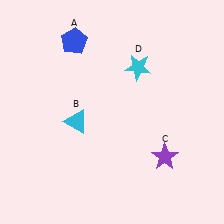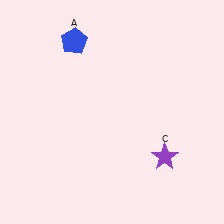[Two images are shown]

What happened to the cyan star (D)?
The cyan star (D) was removed in Image 2. It was in the top-right area of Image 1.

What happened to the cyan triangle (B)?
The cyan triangle (B) was removed in Image 2. It was in the bottom-left area of Image 1.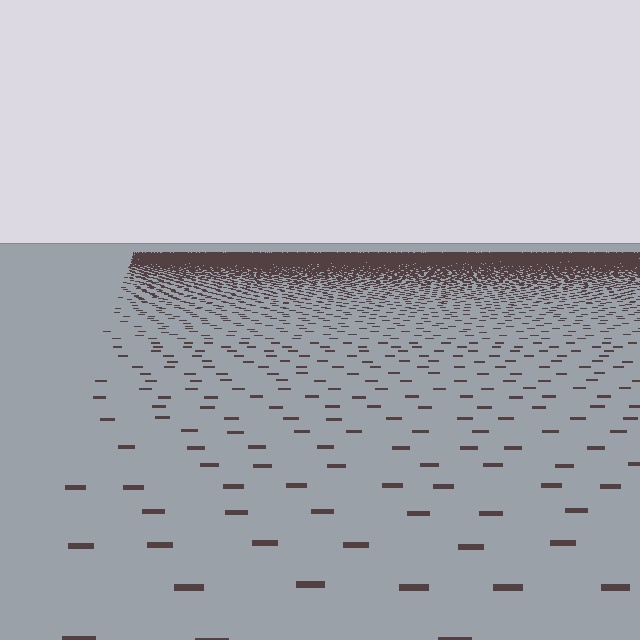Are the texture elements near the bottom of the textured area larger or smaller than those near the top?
Larger. Near the bottom, elements are closer to the viewer and appear at a bigger on-screen size.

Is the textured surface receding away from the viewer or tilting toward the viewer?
The surface is receding away from the viewer. Texture elements get smaller and denser toward the top.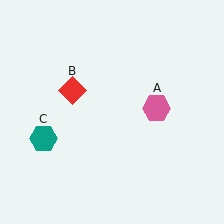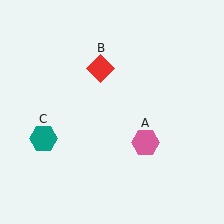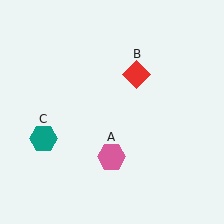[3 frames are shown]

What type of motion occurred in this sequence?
The pink hexagon (object A), red diamond (object B) rotated clockwise around the center of the scene.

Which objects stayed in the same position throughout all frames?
Teal hexagon (object C) remained stationary.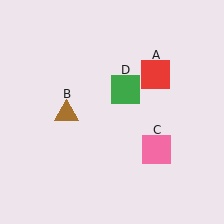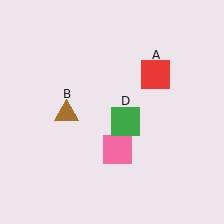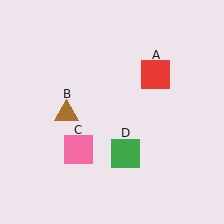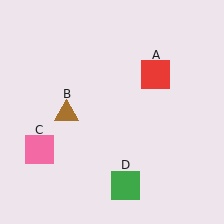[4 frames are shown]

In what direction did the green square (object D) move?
The green square (object D) moved down.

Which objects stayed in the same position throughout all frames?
Red square (object A) and brown triangle (object B) remained stationary.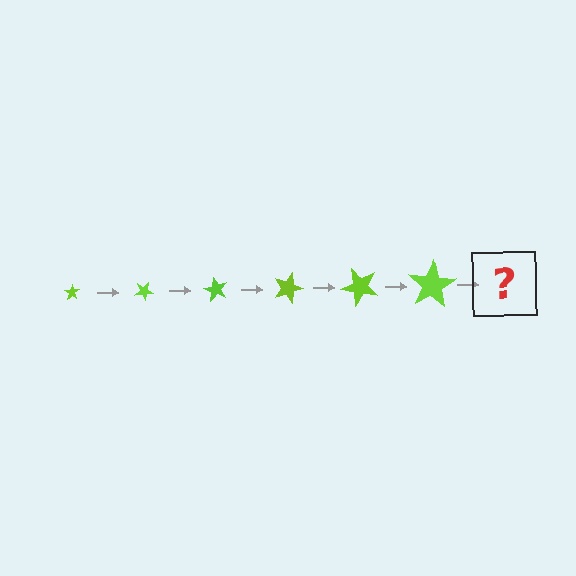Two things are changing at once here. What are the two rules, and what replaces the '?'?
The two rules are that the star grows larger each step and it rotates 30 degrees each step. The '?' should be a star, larger than the previous one and rotated 180 degrees from the start.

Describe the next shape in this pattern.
It should be a star, larger than the previous one and rotated 180 degrees from the start.